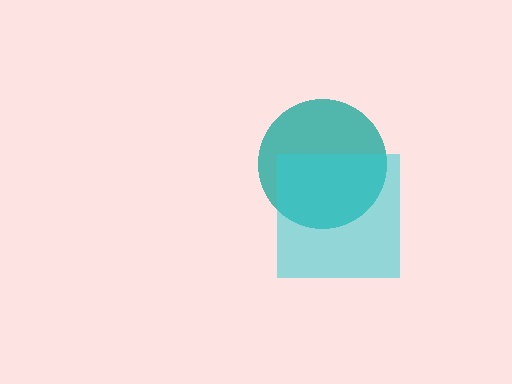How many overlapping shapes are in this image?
There are 2 overlapping shapes in the image.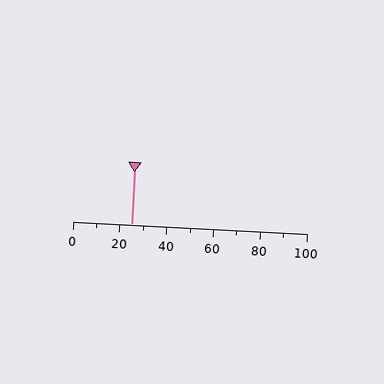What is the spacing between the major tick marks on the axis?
The major ticks are spaced 20 apart.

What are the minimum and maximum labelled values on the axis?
The axis runs from 0 to 100.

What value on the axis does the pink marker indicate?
The marker indicates approximately 25.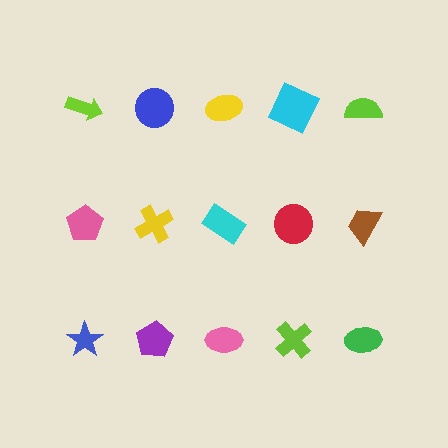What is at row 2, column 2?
A yellow cross.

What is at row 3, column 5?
A green ellipse.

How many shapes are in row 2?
5 shapes.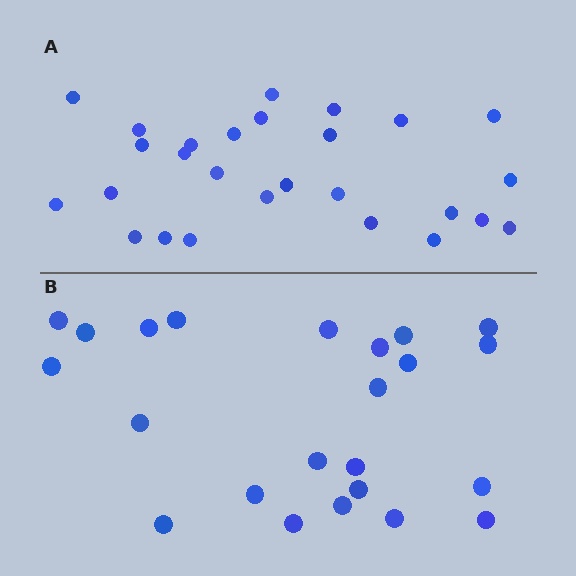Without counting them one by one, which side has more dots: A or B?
Region A (the top region) has more dots.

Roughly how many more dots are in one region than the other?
Region A has about 4 more dots than region B.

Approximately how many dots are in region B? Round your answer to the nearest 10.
About 20 dots. (The exact count is 23, which rounds to 20.)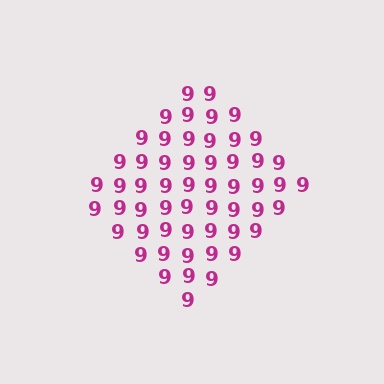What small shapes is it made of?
It is made of small digit 9's.